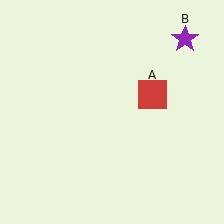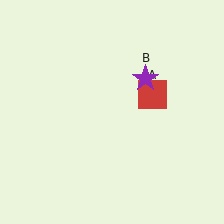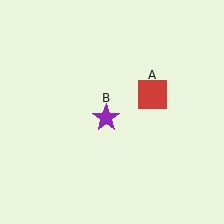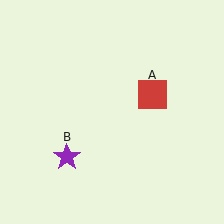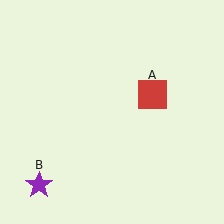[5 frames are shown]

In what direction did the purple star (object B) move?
The purple star (object B) moved down and to the left.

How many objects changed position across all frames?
1 object changed position: purple star (object B).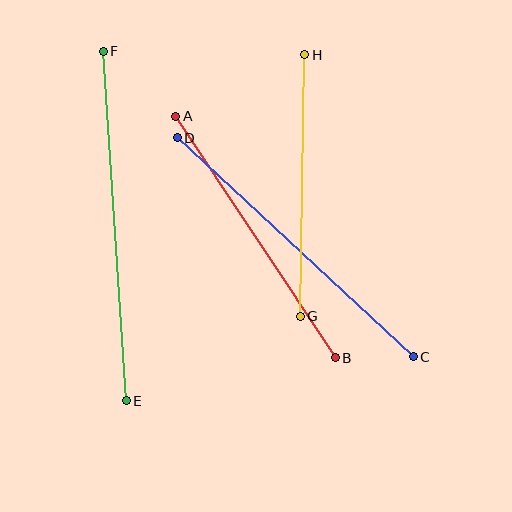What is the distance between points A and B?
The distance is approximately 289 pixels.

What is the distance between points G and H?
The distance is approximately 261 pixels.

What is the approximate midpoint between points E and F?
The midpoint is at approximately (115, 226) pixels.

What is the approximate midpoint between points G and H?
The midpoint is at approximately (302, 185) pixels.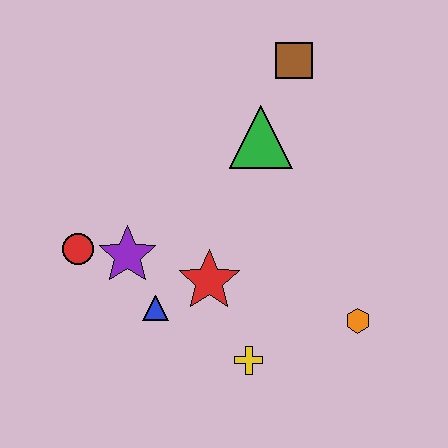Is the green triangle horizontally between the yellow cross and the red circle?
No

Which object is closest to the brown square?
The green triangle is closest to the brown square.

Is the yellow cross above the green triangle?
No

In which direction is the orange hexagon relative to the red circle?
The orange hexagon is to the right of the red circle.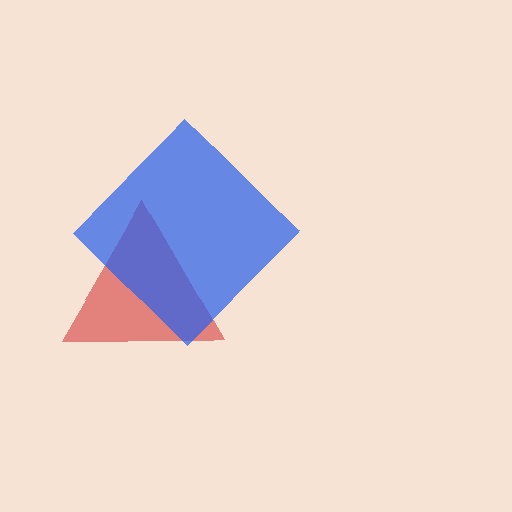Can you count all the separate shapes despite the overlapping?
Yes, there are 2 separate shapes.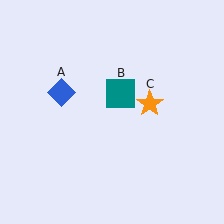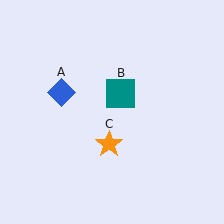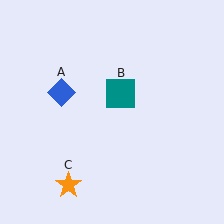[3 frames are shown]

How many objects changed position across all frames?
1 object changed position: orange star (object C).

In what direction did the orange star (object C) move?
The orange star (object C) moved down and to the left.